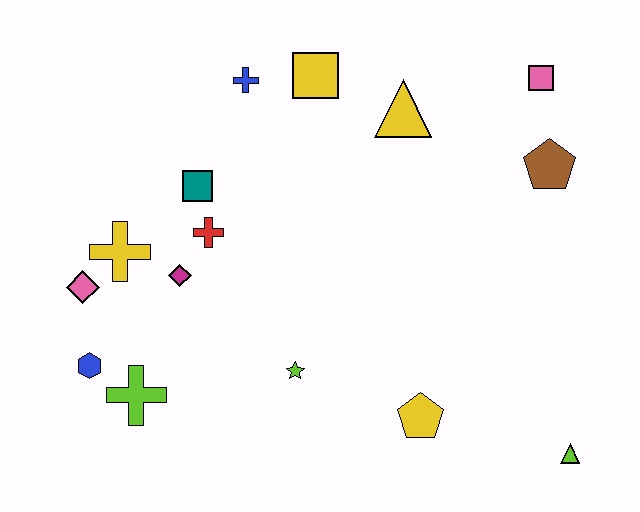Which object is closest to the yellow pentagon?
The lime star is closest to the yellow pentagon.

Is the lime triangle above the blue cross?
No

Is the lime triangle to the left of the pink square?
No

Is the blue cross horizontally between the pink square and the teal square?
Yes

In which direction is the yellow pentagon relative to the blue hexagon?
The yellow pentagon is to the right of the blue hexagon.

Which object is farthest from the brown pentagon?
The blue hexagon is farthest from the brown pentagon.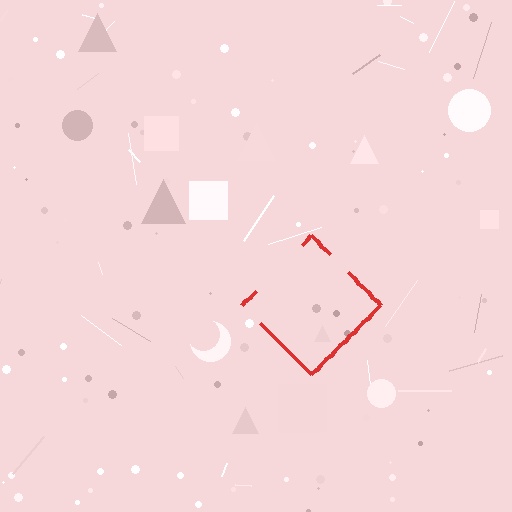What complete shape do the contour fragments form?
The contour fragments form a diamond.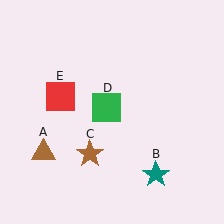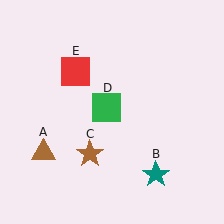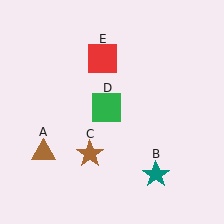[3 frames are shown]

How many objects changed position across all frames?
1 object changed position: red square (object E).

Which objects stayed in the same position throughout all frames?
Brown triangle (object A) and teal star (object B) and brown star (object C) and green square (object D) remained stationary.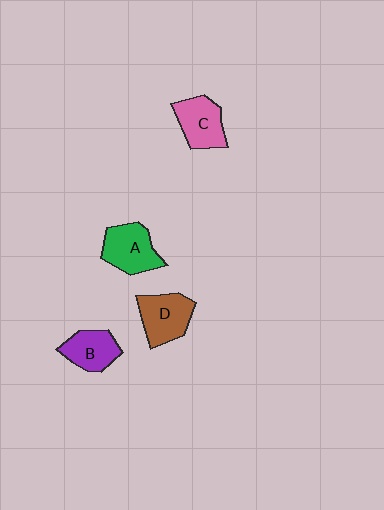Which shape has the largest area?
Shape D (brown).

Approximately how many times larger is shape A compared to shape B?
Approximately 1.2 times.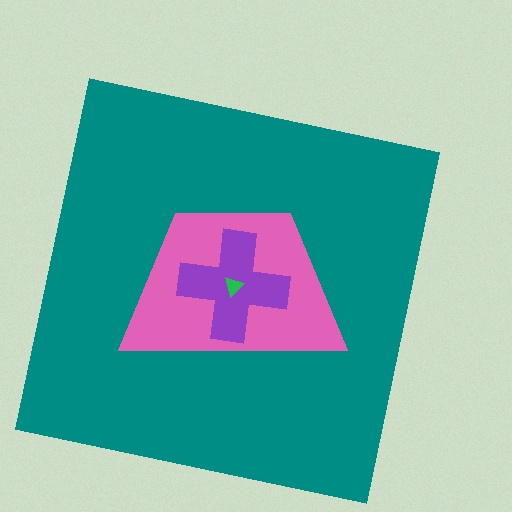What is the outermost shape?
The teal square.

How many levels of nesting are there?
4.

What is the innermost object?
The green triangle.